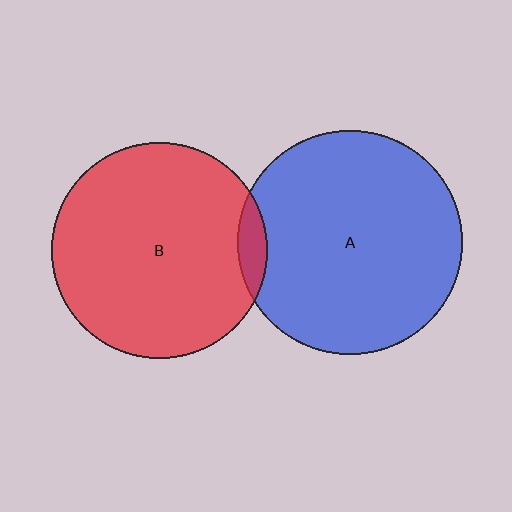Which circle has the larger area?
Circle A (blue).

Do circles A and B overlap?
Yes.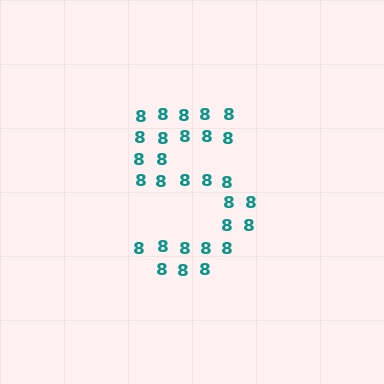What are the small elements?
The small elements are digit 8's.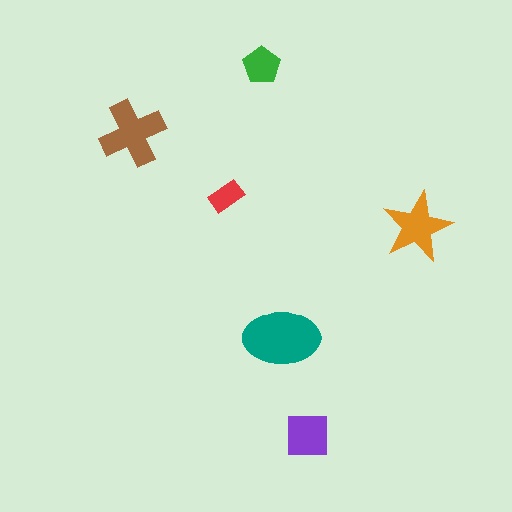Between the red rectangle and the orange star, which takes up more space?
The orange star.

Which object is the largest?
The teal ellipse.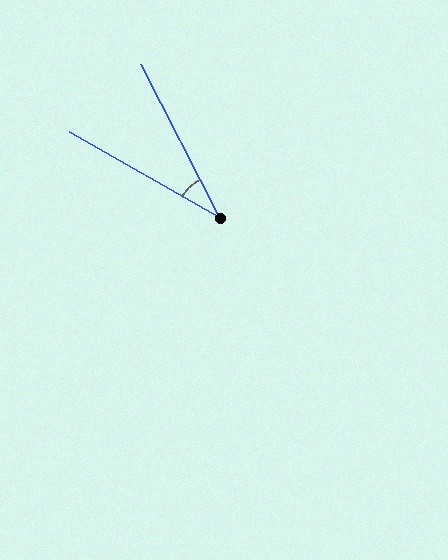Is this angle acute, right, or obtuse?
It is acute.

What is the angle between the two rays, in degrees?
Approximately 33 degrees.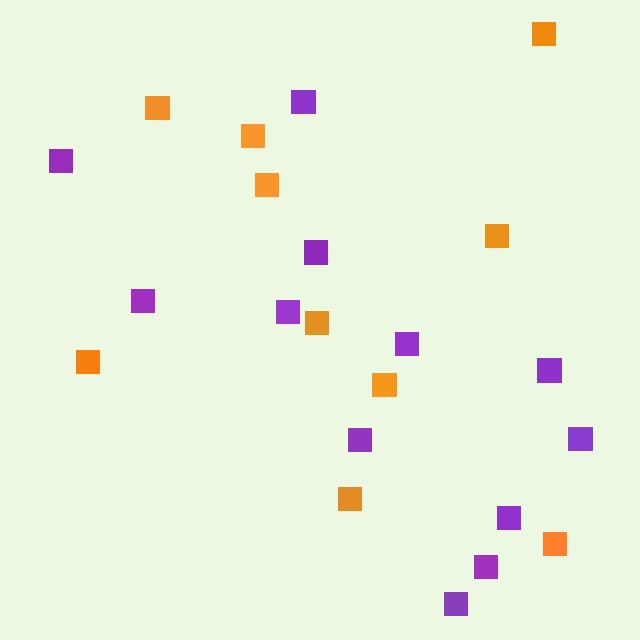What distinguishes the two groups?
There are 2 groups: one group of purple squares (12) and one group of orange squares (10).